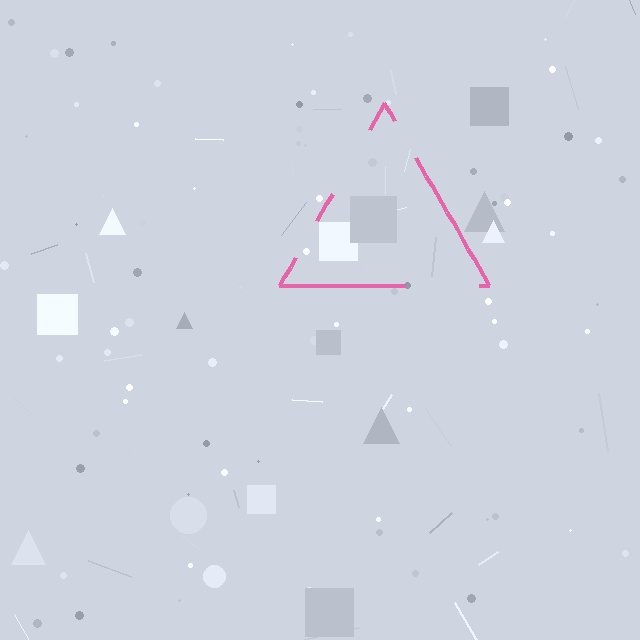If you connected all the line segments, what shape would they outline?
They would outline a triangle.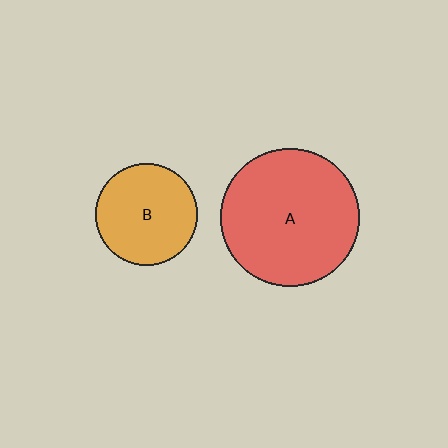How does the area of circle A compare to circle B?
Approximately 1.8 times.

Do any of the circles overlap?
No, none of the circles overlap.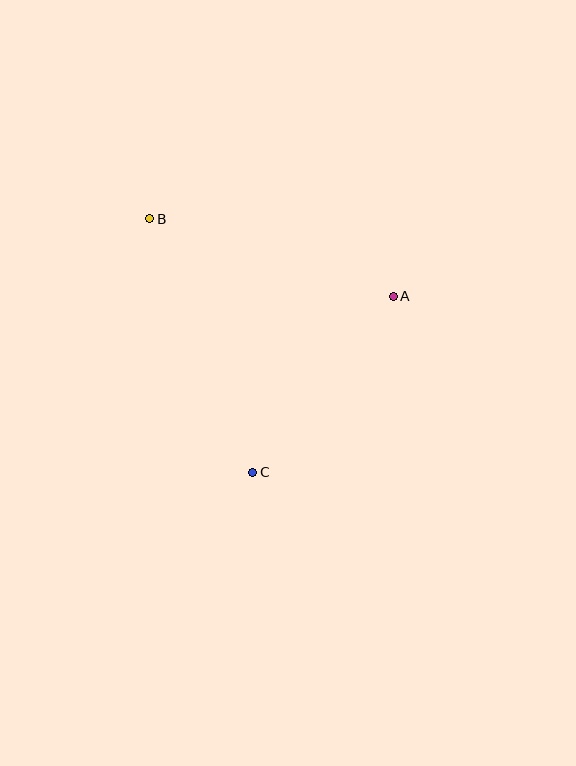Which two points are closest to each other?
Points A and C are closest to each other.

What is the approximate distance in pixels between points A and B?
The distance between A and B is approximately 255 pixels.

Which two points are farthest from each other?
Points B and C are farthest from each other.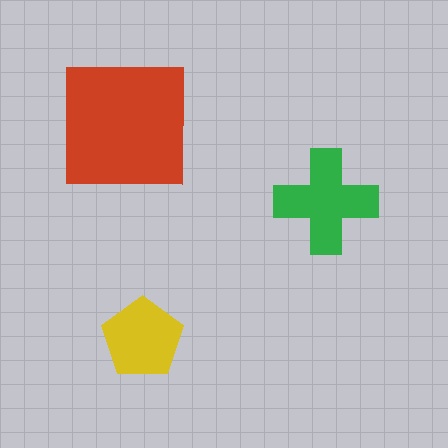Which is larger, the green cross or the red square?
The red square.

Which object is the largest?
The red square.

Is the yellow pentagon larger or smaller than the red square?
Smaller.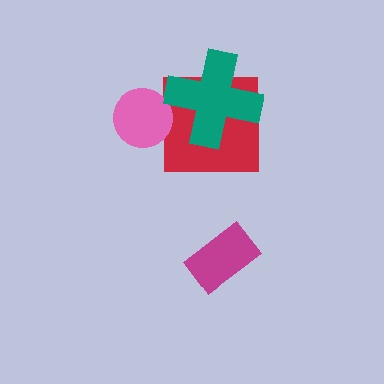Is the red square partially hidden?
Yes, it is partially covered by another shape.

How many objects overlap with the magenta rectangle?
0 objects overlap with the magenta rectangle.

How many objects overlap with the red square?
1 object overlaps with the red square.